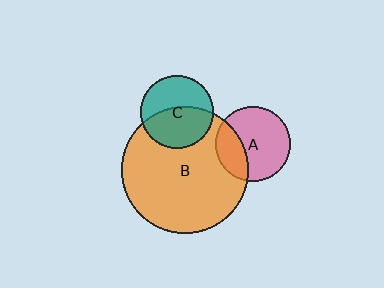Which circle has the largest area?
Circle B (orange).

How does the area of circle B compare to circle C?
Approximately 3.0 times.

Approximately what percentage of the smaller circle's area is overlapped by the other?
Approximately 50%.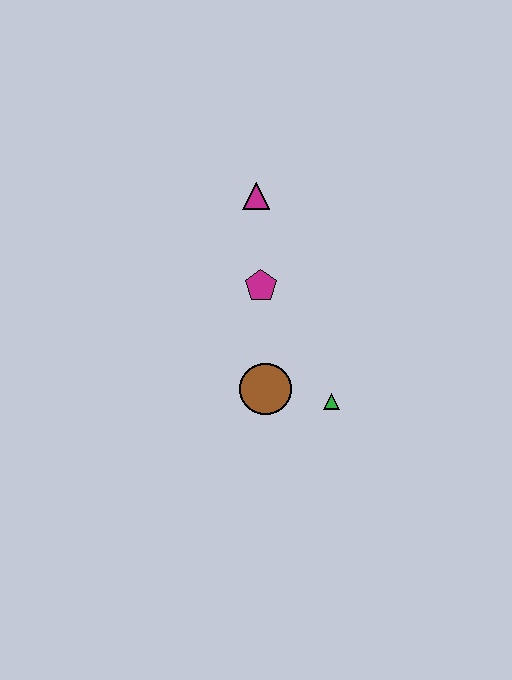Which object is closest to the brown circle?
The green triangle is closest to the brown circle.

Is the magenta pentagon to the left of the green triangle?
Yes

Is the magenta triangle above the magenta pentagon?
Yes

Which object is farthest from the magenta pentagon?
The green triangle is farthest from the magenta pentagon.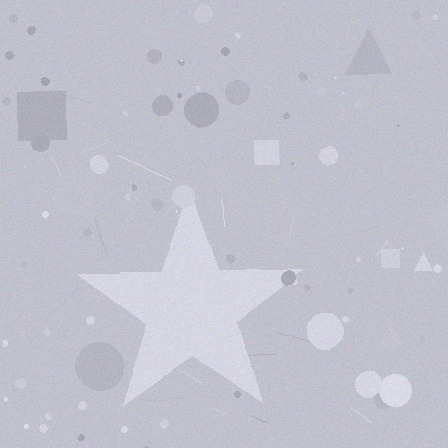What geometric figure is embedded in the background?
A star is embedded in the background.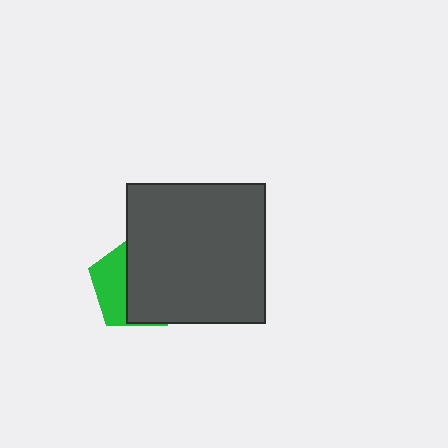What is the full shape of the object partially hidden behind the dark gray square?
The partially hidden object is a green pentagon.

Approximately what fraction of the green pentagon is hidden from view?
Roughly 65% of the green pentagon is hidden behind the dark gray square.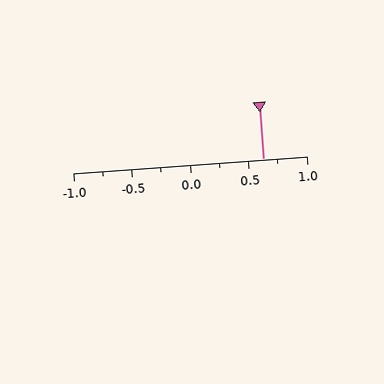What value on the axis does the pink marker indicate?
The marker indicates approximately 0.62.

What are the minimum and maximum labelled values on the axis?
The axis runs from -1.0 to 1.0.